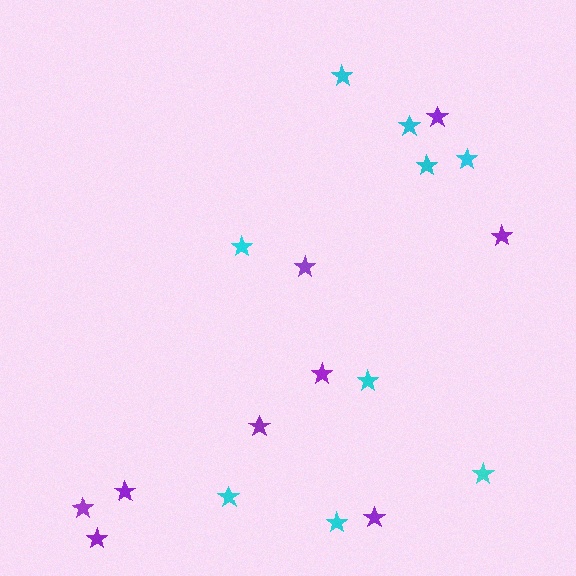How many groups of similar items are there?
There are 2 groups: one group of cyan stars (9) and one group of purple stars (9).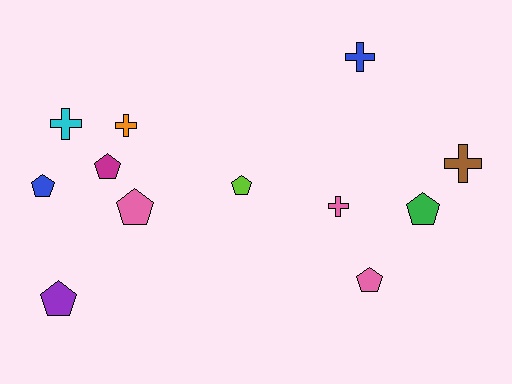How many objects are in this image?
There are 12 objects.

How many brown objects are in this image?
There is 1 brown object.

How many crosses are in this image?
There are 5 crosses.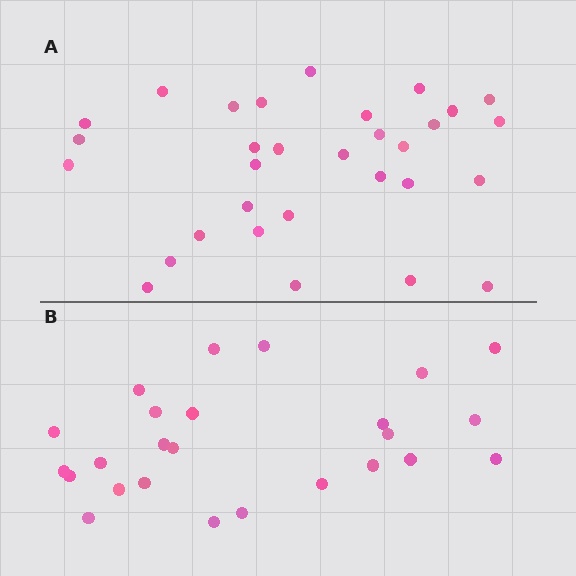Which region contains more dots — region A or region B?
Region A (the top region) has more dots.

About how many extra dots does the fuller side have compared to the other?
Region A has about 6 more dots than region B.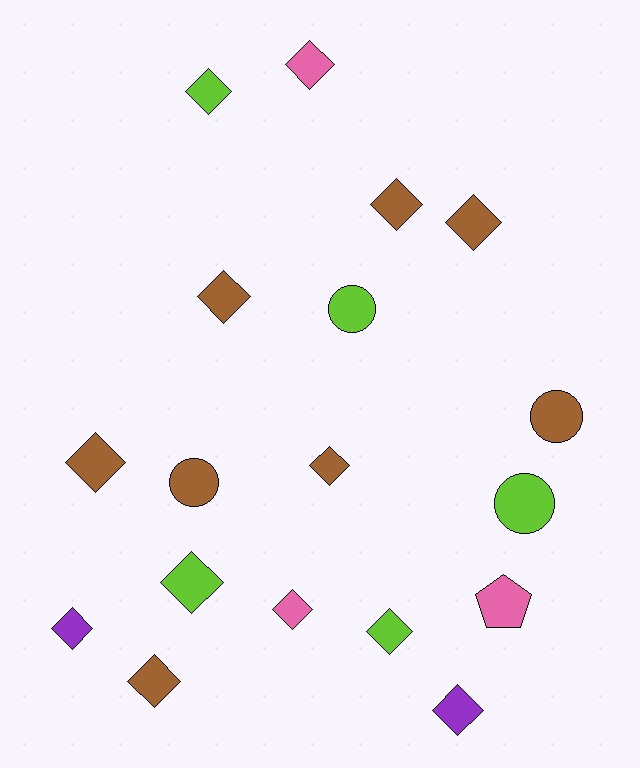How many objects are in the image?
There are 18 objects.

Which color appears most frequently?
Brown, with 8 objects.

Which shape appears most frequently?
Diamond, with 13 objects.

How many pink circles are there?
There are no pink circles.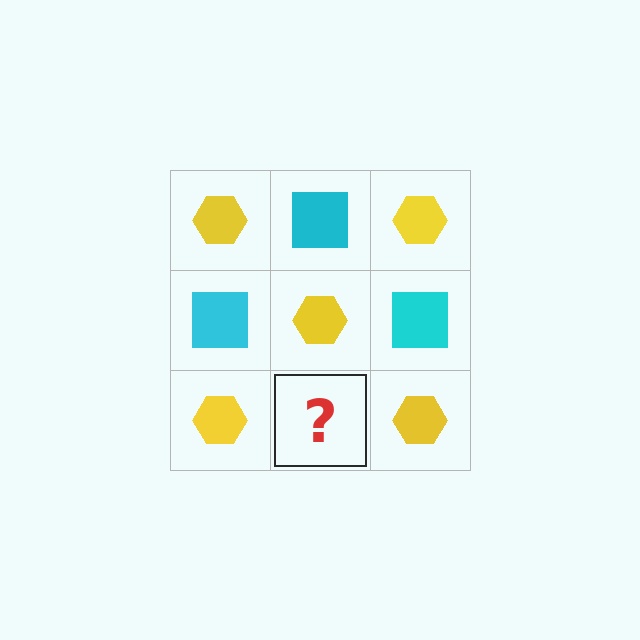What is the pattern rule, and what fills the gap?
The rule is that it alternates yellow hexagon and cyan square in a checkerboard pattern. The gap should be filled with a cyan square.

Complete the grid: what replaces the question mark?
The question mark should be replaced with a cyan square.